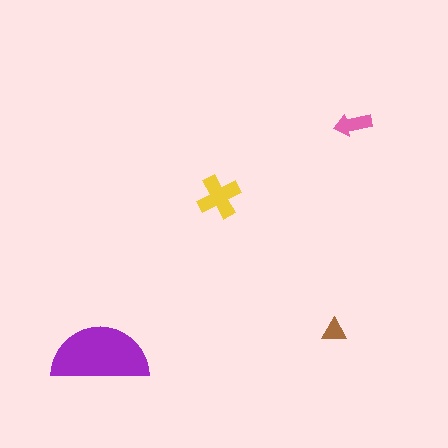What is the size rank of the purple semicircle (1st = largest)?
1st.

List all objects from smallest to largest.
The brown triangle, the pink arrow, the yellow cross, the purple semicircle.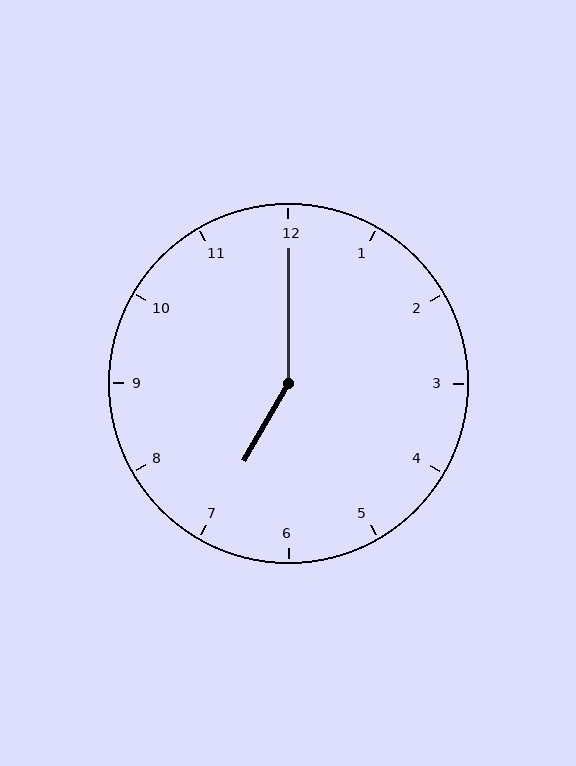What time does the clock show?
7:00.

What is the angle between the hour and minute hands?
Approximately 150 degrees.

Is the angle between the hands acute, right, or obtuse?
It is obtuse.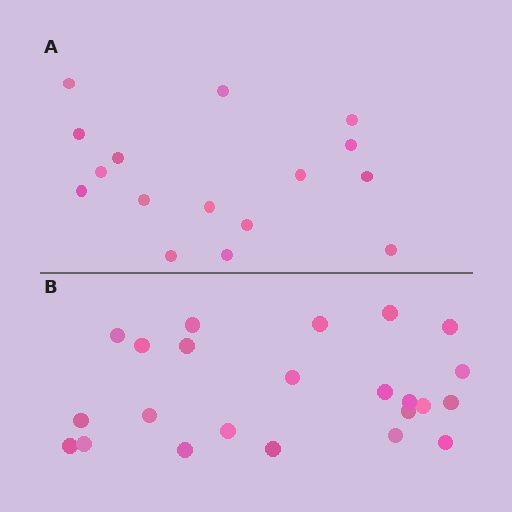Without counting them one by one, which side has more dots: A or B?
Region B (the bottom region) has more dots.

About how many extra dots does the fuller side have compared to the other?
Region B has roughly 8 or so more dots than region A.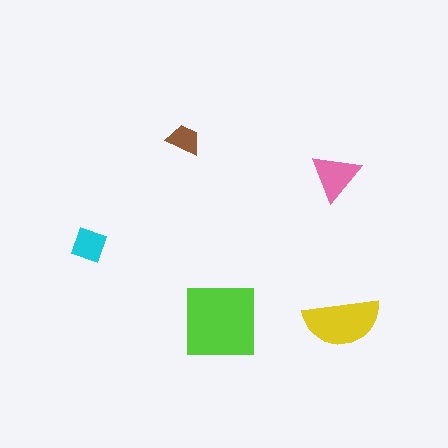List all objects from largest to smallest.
The lime square, the yellow semicircle, the pink triangle, the cyan diamond, the brown trapezoid.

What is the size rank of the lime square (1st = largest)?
1st.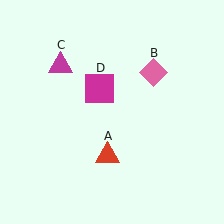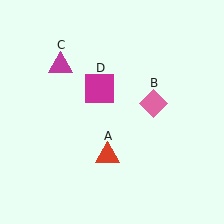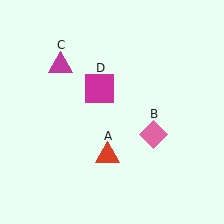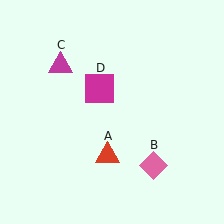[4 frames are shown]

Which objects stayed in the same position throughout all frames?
Red triangle (object A) and magenta triangle (object C) and magenta square (object D) remained stationary.